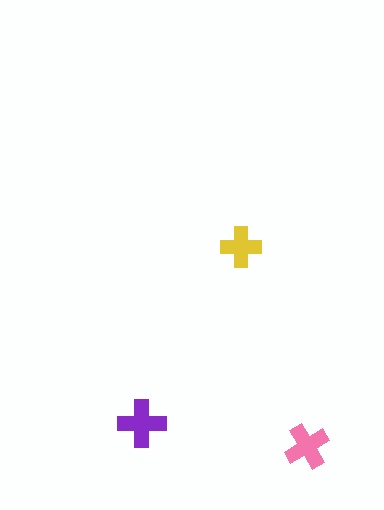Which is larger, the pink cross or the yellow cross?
The pink one.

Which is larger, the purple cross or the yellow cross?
The purple one.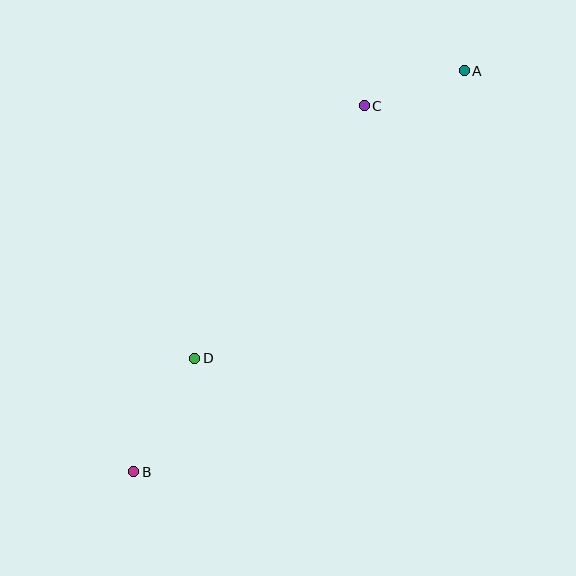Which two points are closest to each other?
Points A and C are closest to each other.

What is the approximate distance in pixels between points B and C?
The distance between B and C is approximately 432 pixels.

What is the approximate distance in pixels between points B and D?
The distance between B and D is approximately 129 pixels.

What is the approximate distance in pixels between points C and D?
The distance between C and D is approximately 304 pixels.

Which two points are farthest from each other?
Points A and B are farthest from each other.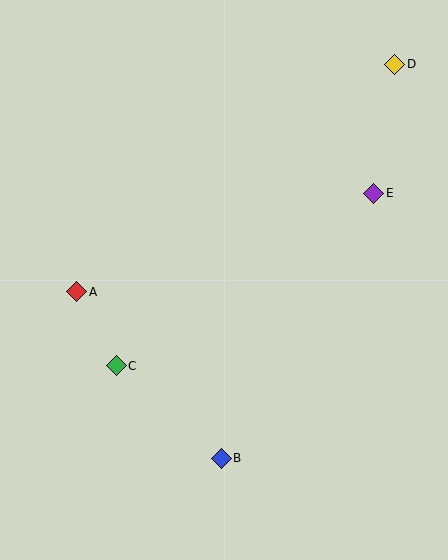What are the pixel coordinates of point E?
Point E is at (374, 193).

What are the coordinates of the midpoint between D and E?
The midpoint between D and E is at (384, 129).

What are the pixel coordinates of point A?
Point A is at (77, 292).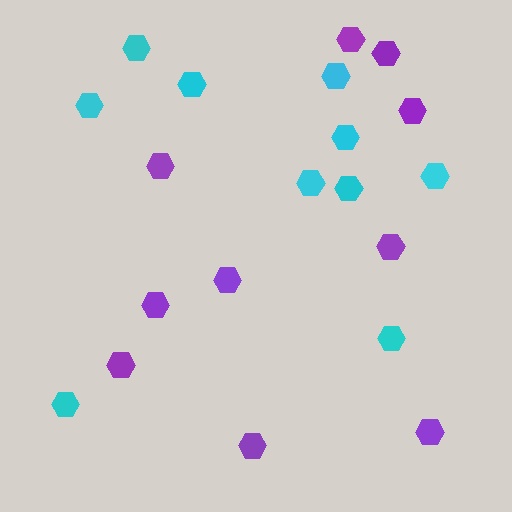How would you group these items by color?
There are 2 groups: one group of purple hexagons (10) and one group of cyan hexagons (10).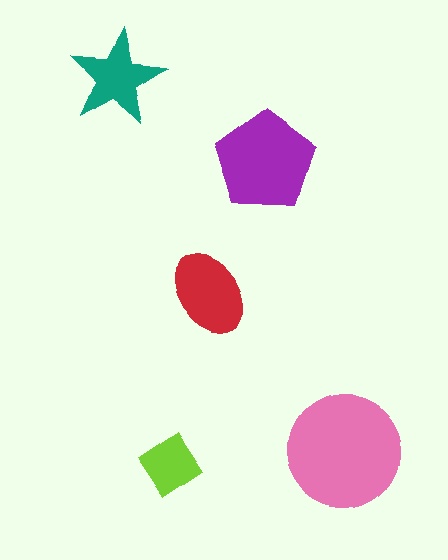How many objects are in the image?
There are 5 objects in the image.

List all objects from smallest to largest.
The lime diamond, the teal star, the red ellipse, the purple pentagon, the pink circle.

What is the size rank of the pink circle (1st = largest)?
1st.